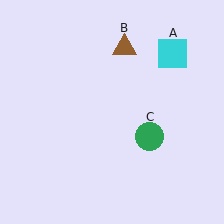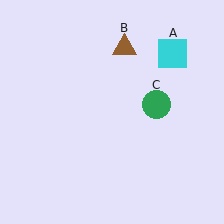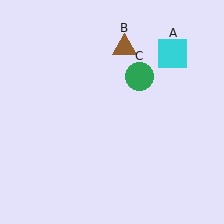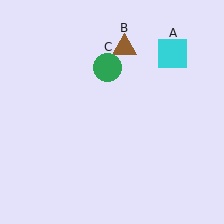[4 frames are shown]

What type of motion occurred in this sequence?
The green circle (object C) rotated counterclockwise around the center of the scene.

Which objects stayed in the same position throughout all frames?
Cyan square (object A) and brown triangle (object B) remained stationary.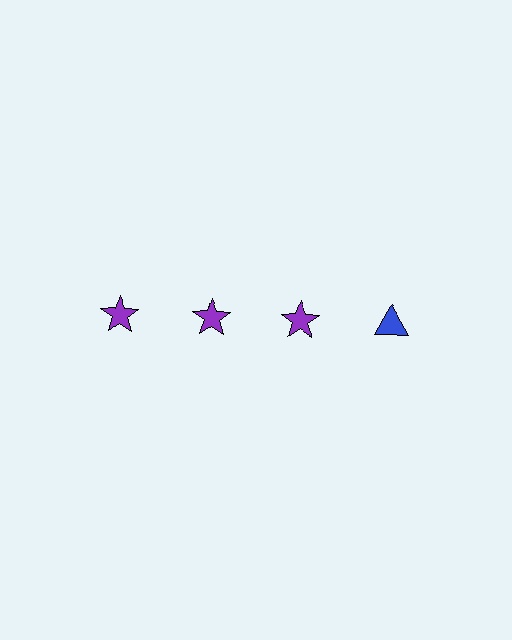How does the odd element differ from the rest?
It differs in both color (blue instead of purple) and shape (triangle instead of star).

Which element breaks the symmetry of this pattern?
The blue triangle in the top row, second from right column breaks the symmetry. All other shapes are purple stars.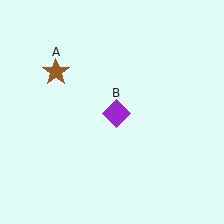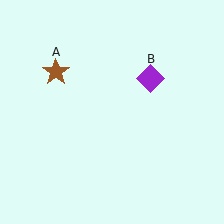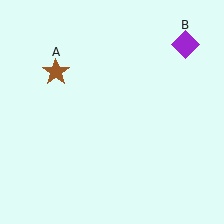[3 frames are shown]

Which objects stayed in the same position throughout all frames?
Brown star (object A) remained stationary.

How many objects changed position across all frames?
1 object changed position: purple diamond (object B).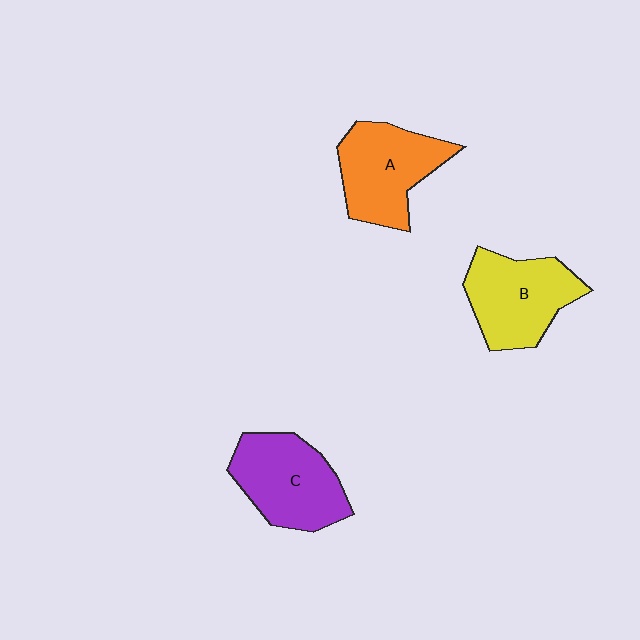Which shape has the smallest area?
Shape A (orange).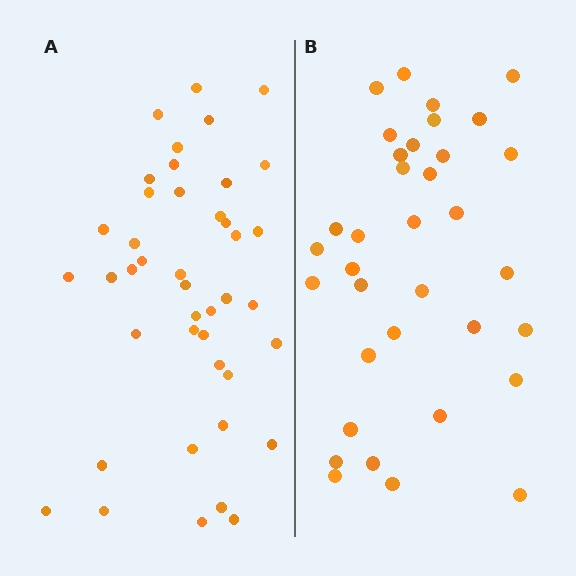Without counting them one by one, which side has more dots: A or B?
Region A (the left region) has more dots.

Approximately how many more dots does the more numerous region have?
Region A has roughly 8 or so more dots than region B.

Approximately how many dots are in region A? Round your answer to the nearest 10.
About 40 dots. (The exact count is 42, which rounds to 40.)